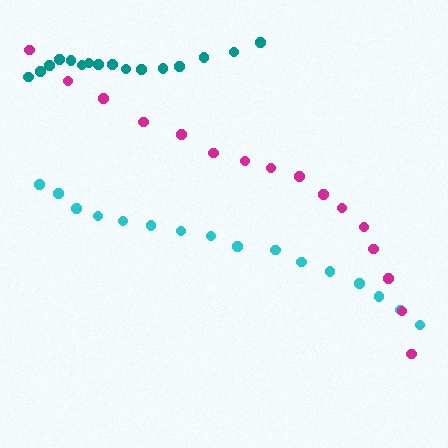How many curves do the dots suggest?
There are 3 distinct paths.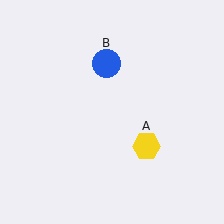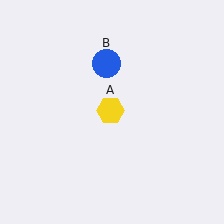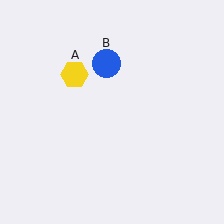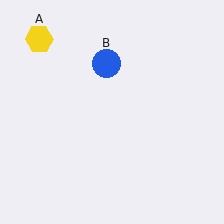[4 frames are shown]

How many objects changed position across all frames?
1 object changed position: yellow hexagon (object A).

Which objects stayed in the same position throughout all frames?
Blue circle (object B) remained stationary.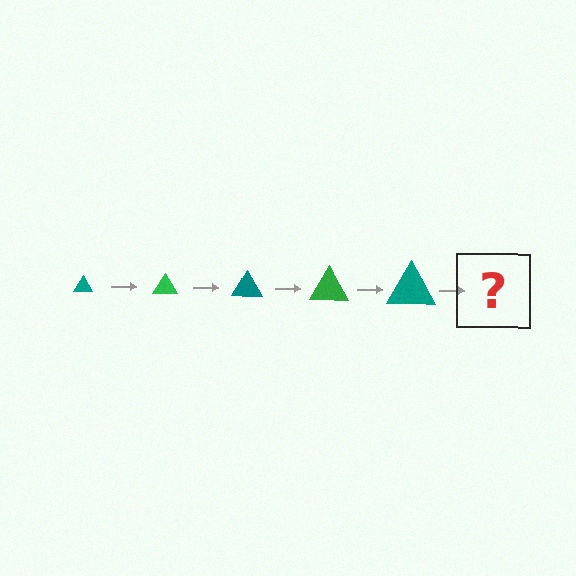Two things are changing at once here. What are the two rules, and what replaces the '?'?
The two rules are that the triangle grows larger each step and the color cycles through teal and green. The '?' should be a green triangle, larger than the previous one.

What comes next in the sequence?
The next element should be a green triangle, larger than the previous one.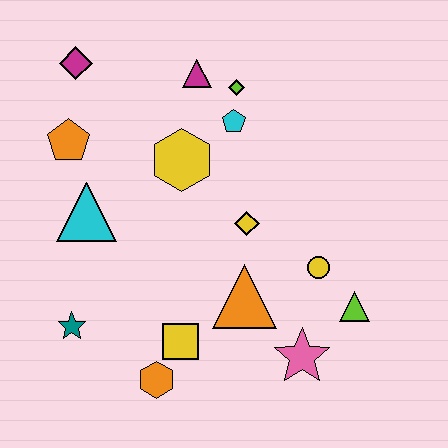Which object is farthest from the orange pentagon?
The lime triangle is farthest from the orange pentagon.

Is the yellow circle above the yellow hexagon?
No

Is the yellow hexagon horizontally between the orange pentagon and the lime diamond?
Yes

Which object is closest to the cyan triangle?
The orange pentagon is closest to the cyan triangle.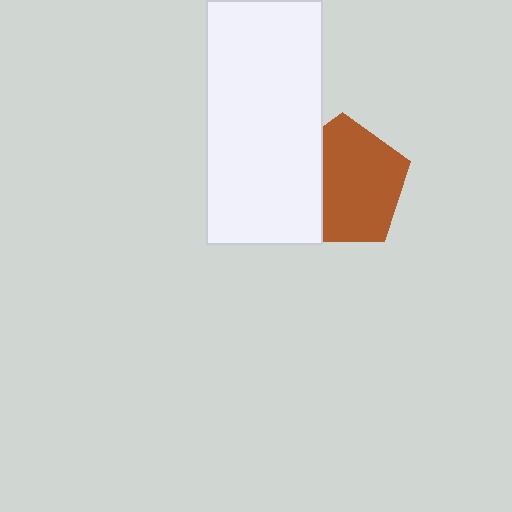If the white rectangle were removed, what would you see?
You would see the complete brown pentagon.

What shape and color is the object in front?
The object in front is a white rectangle.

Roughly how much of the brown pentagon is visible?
Most of it is visible (roughly 69%).